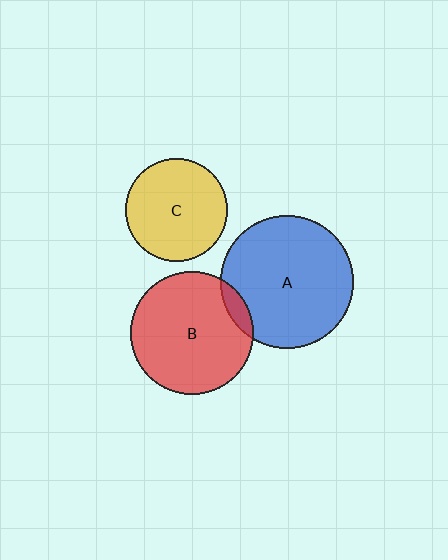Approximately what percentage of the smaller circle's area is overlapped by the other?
Approximately 10%.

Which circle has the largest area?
Circle A (blue).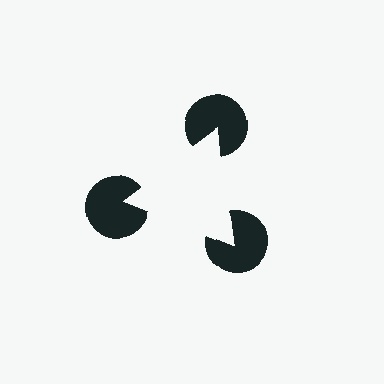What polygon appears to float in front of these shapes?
An illusory triangle — its edges are inferred from the aligned wedge cuts in the pac-man discs, not physically drawn.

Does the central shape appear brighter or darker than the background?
It typically appears slightly brighter than the background, even though no actual brightness change is drawn.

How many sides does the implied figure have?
3 sides.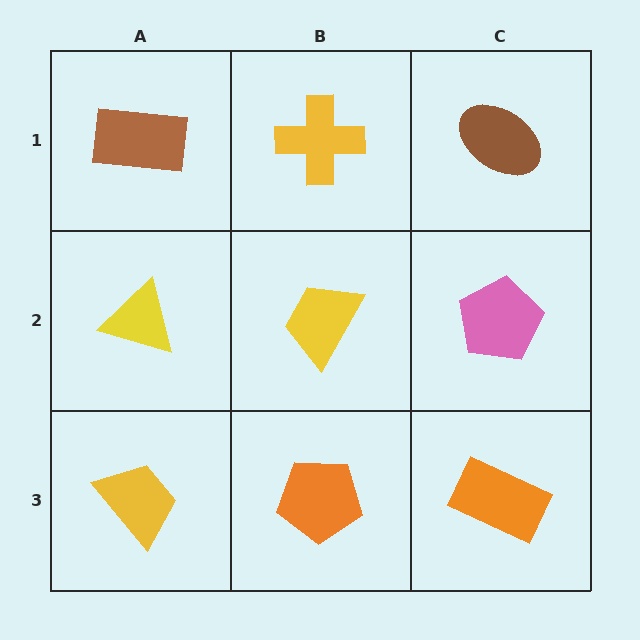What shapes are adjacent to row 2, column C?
A brown ellipse (row 1, column C), an orange rectangle (row 3, column C), a yellow trapezoid (row 2, column B).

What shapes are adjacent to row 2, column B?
A yellow cross (row 1, column B), an orange pentagon (row 3, column B), a yellow triangle (row 2, column A), a pink pentagon (row 2, column C).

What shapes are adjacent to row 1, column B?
A yellow trapezoid (row 2, column B), a brown rectangle (row 1, column A), a brown ellipse (row 1, column C).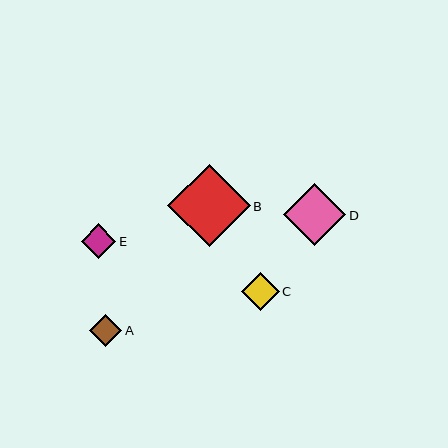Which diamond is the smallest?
Diamond A is the smallest with a size of approximately 32 pixels.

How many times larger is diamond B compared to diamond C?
Diamond B is approximately 2.2 times the size of diamond C.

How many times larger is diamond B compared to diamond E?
Diamond B is approximately 2.4 times the size of diamond E.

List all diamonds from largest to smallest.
From largest to smallest: B, D, C, E, A.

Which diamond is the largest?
Diamond B is the largest with a size of approximately 82 pixels.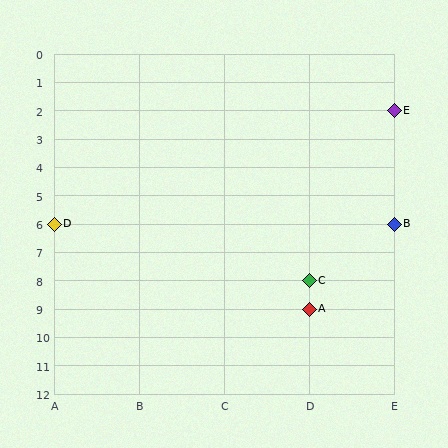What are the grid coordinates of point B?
Point B is at grid coordinates (E, 6).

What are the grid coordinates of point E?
Point E is at grid coordinates (E, 2).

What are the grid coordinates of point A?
Point A is at grid coordinates (D, 9).